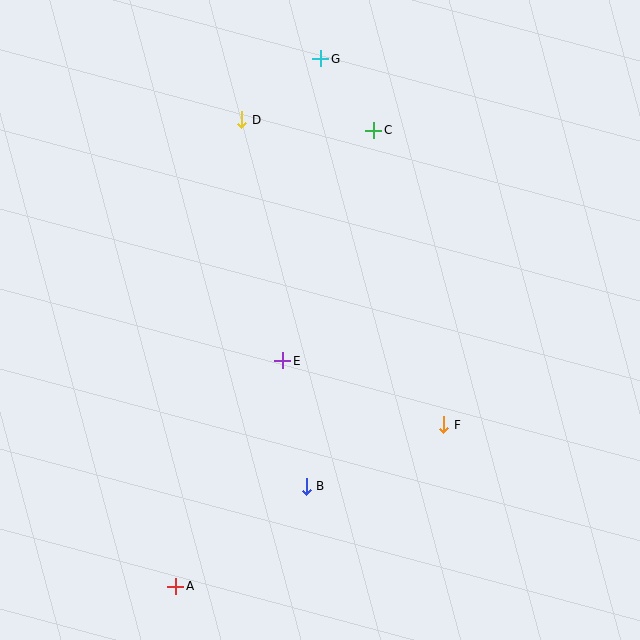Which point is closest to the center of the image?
Point E at (283, 361) is closest to the center.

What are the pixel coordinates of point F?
Point F is at (444, 425).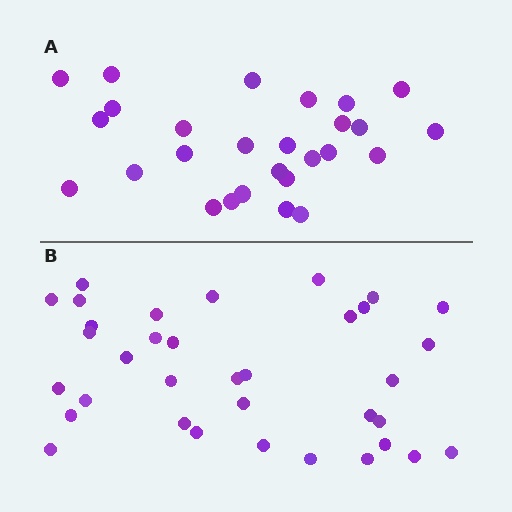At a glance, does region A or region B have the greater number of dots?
Region B (the bottom region) has more dots.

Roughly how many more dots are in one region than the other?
Region B has roughly 8 or so more dots than region A.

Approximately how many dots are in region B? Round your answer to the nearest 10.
About 40 dots. (The exact count is 35, which rounds to 40.)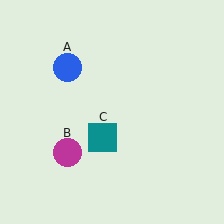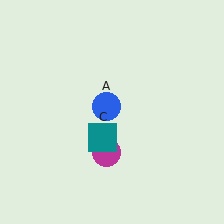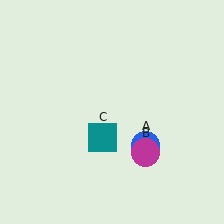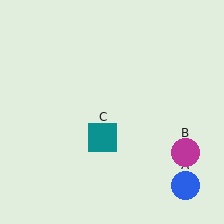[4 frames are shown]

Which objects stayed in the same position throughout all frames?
Teal square (object C) remained stationary.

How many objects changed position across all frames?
2 objects changed position: blue circle (object A), magenta circle (object B).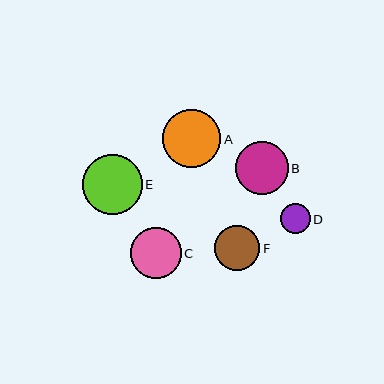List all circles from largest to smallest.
From largest to smallest: E, A, B, C, F, D.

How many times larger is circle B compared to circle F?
Circle B is approximately 1.2 times the size of circle F.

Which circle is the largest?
Circle E is the largest with a size of approximately 60 pixels.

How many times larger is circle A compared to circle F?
Circle A is approximately 1.3 times the size of circle F.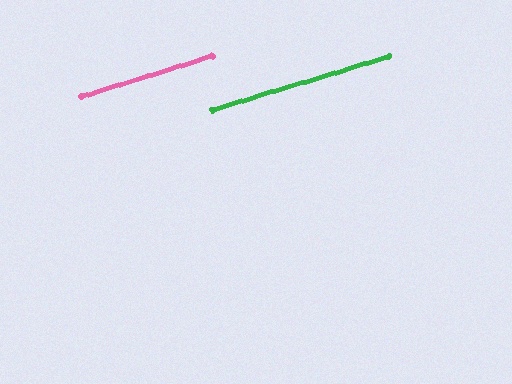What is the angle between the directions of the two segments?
Approximately 0 degrees.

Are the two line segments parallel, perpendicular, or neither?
Parallel — their directions differ by only 0.1°.